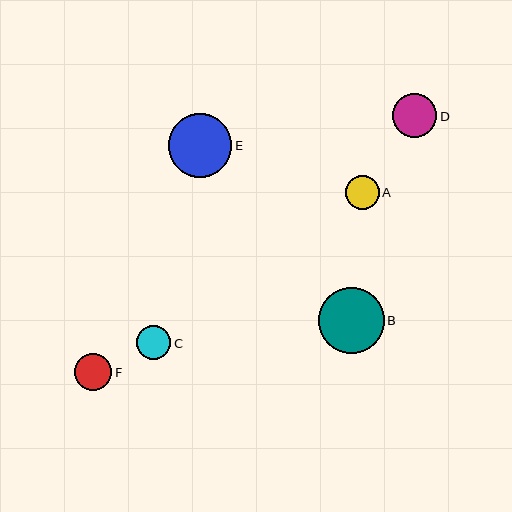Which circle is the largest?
Circle B is the largest with a size of approximately 65 pixels.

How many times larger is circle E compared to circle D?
Circle E is approximately 1.4 times the size of circle D.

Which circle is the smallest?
Circle A is the smallest with a size of approximately 34 pixels.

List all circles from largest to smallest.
From largest to smallest: B, E, D, F, C, A.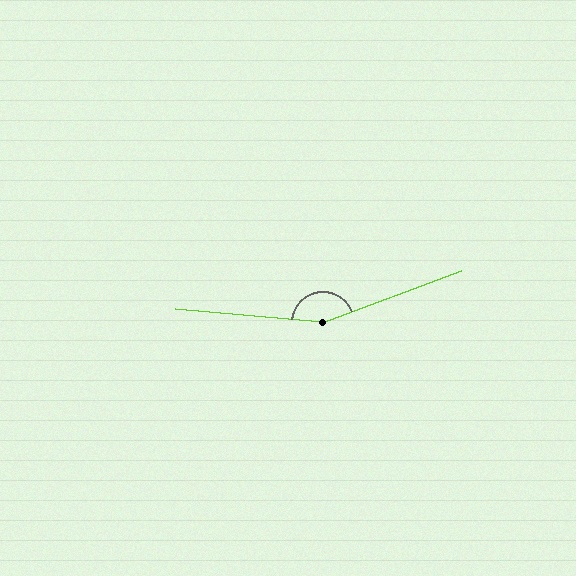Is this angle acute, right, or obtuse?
It is obtuse.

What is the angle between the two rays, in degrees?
Approximately 154 degrees.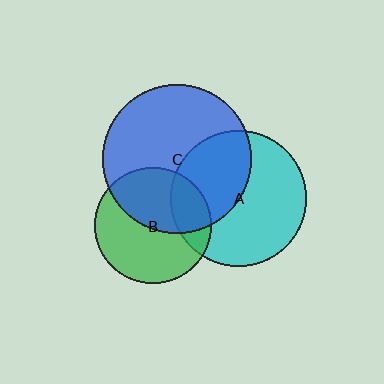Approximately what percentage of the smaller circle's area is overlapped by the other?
Approximately 40%.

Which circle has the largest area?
Circle C (blue).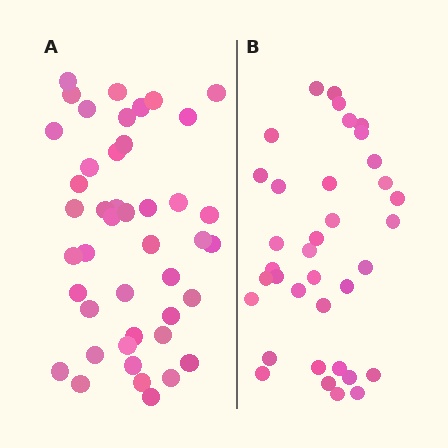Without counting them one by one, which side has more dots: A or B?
Region A (the left region) has more dots.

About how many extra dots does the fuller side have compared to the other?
Region A has roughly 8 or so more dots than region B.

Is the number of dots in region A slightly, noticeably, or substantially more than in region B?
Region A has only slightly more — the two regions are fairly close. The ratio is roughly 1.2 to 1.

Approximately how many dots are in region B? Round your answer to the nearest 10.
About 40 dots. (The exact count is 36, which rounds to 40.)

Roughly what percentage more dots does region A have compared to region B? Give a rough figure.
About 20% more.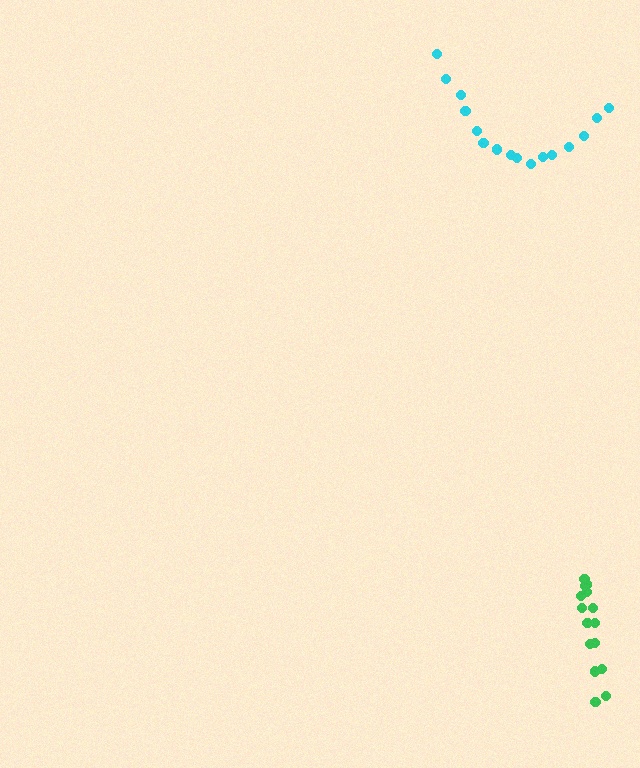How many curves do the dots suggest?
There are 2 distinct paths.